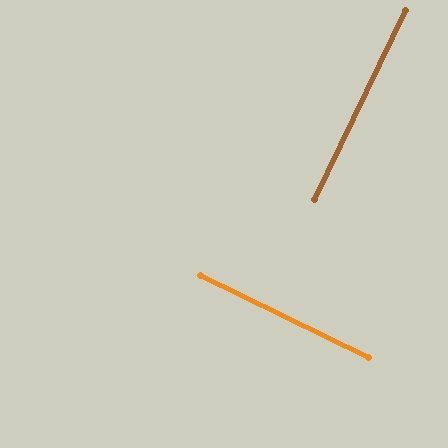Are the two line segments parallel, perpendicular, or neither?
Perpendicular — they meet at approximately 90°.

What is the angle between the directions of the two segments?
Approximately 90 degrees.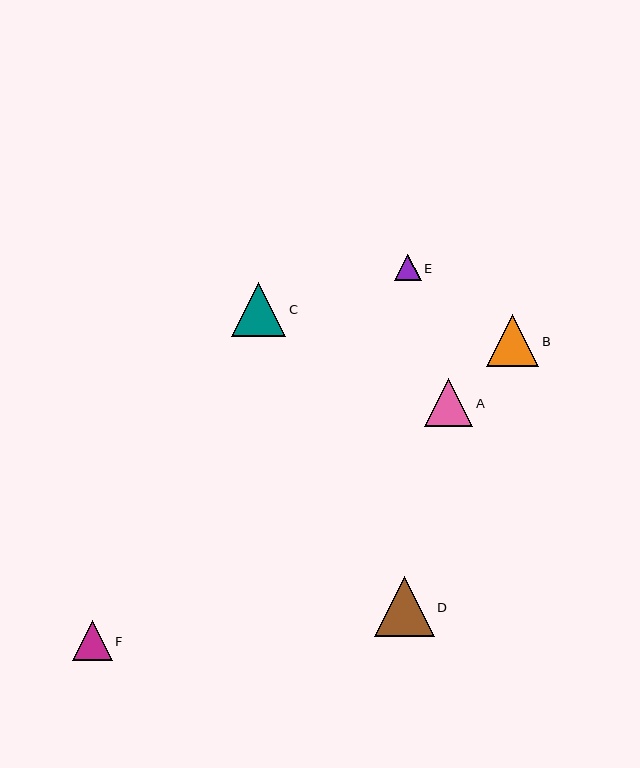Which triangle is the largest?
Triangle D is the largest with a size of approximately 60 pixels.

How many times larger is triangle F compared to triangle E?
Triangle F is approximately 1.5 times the size of triangle E.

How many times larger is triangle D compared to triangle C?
Triangle D is approximately 1.1 times the size of triangle C.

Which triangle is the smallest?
Triangle E is the smallest with a size of approximately 27 pixels.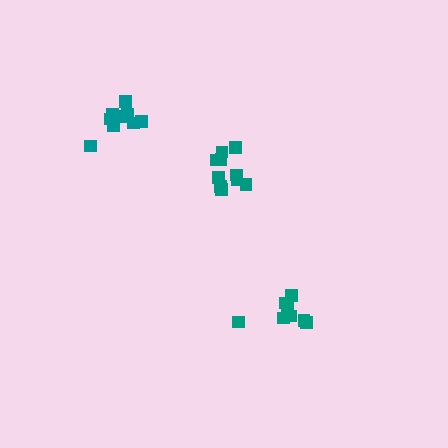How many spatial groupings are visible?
There are 3 spatial groupings.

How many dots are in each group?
Group 1: 8 dots, Group 2: 9 dots, Group 3: 10 dots (27 total).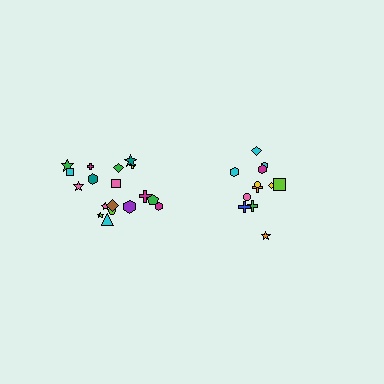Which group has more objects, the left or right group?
The left group.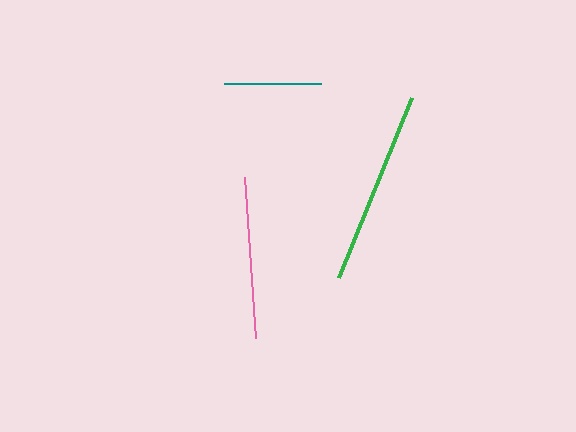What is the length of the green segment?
The green segment is approximately 195 pixels long.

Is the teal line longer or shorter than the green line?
The green line is longer than the teal line.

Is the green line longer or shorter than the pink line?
The green line is longer than the pink line.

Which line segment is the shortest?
The teal line is the shortest at approximately 97 pixels.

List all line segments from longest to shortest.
From longest to shortest: green, pink, teal.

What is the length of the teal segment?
The teal segment is approximately 97 pixels long.